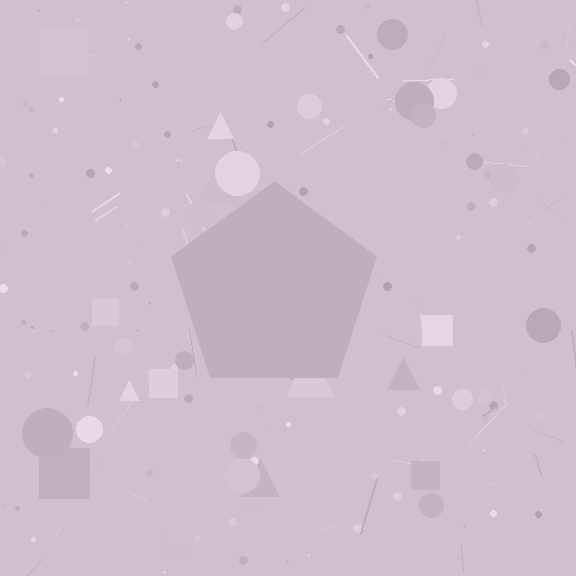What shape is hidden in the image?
A pentagon is hidden in the image.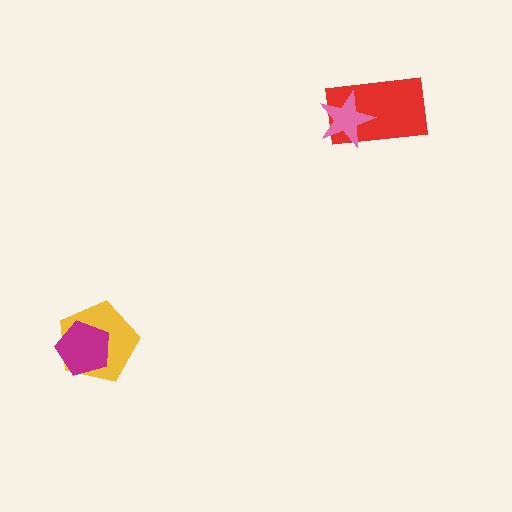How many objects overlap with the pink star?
1 object overlaps with the pink star.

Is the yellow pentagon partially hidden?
Yes, it is partially covered by another shape.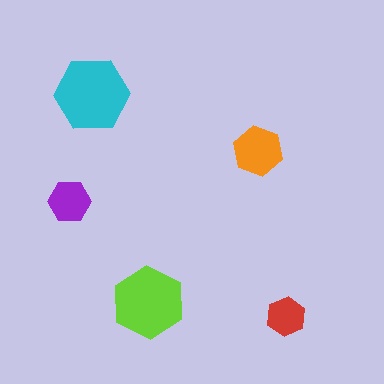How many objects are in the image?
There are 5 objects in the image.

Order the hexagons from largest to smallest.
the cyan one, the lime one, the orange one, the purple one, the red one.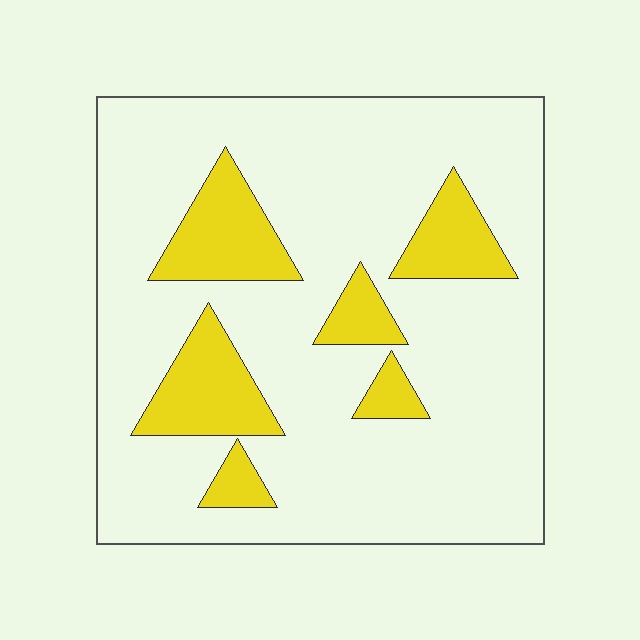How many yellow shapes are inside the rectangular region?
6.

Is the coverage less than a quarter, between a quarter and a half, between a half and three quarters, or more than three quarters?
Less than a quarter.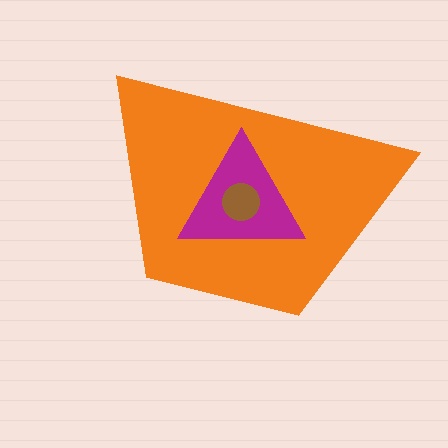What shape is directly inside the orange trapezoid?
The magenta triangle.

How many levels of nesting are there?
3.